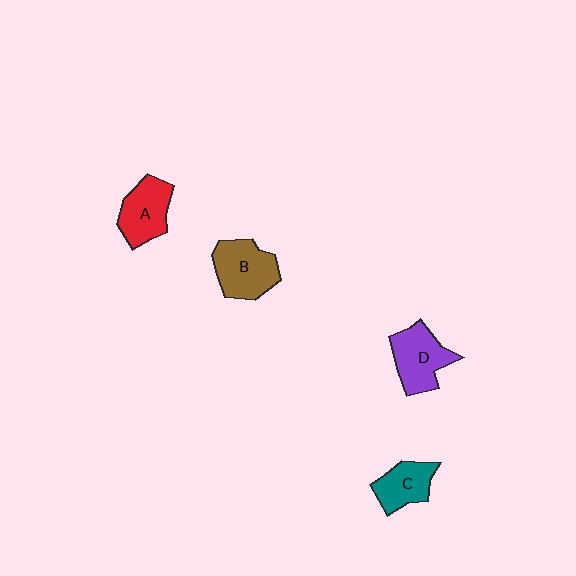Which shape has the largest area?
Shape B (brown).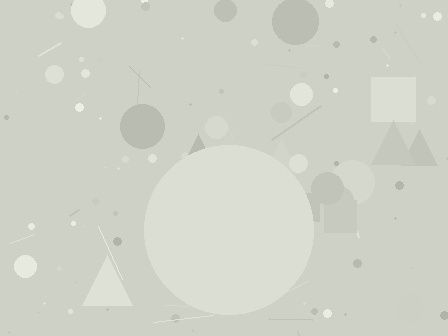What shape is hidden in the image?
A circle is hidden in the image.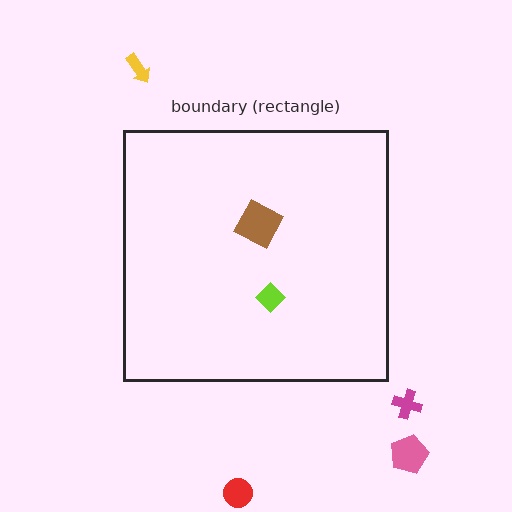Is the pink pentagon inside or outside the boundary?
Outside.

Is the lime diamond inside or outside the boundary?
Inside.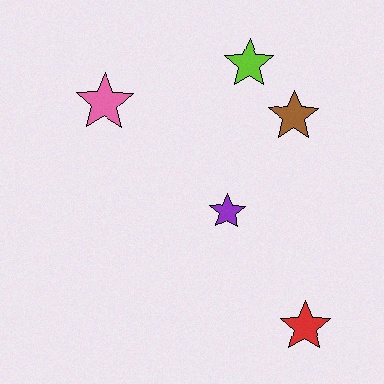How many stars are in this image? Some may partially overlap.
There are 5 stars.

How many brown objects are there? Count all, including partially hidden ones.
There is 1 brown object.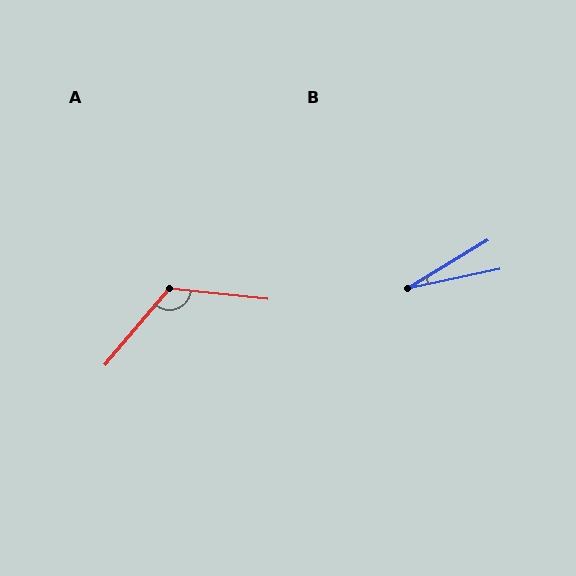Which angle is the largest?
A, at approximately 124 degrees.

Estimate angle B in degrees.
Approximately 19 degrees.